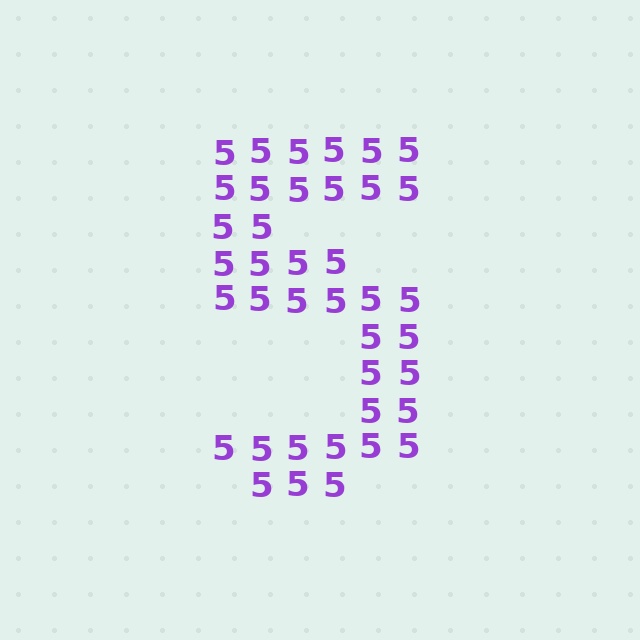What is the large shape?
The large shape is the digit 5.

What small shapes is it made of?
It is made of small digit 5's.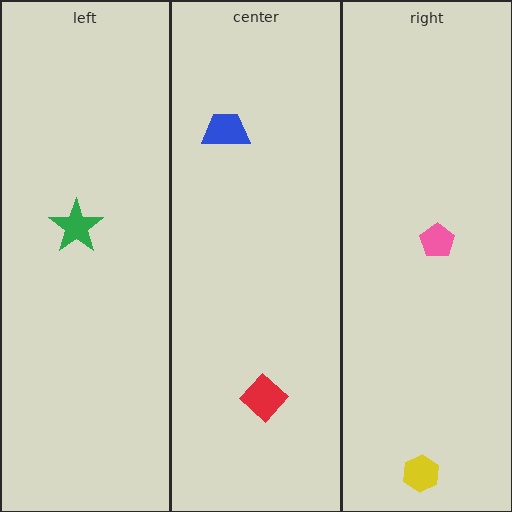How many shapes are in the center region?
2.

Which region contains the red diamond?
The center region.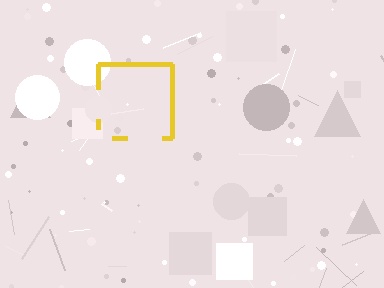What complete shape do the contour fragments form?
The contour fragments form a square.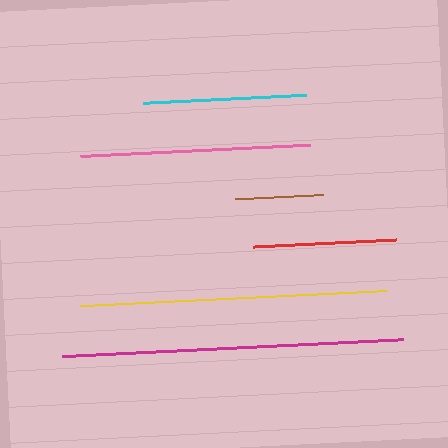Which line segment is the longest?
The magenta line is the longest at approximately 341 pixels.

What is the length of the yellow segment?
The yellow segment is approximately 307 pixels long.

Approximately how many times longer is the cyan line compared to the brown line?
The cyan line is approximately 1.8 times the length of the brown line.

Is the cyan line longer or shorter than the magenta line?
The magenta line is longer than the cyan line.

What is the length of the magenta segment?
The magenta segment is approximately 341 pixels long.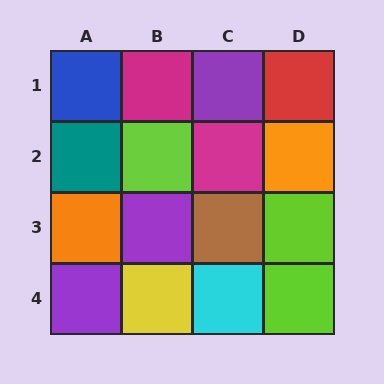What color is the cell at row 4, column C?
Cyan.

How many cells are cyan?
1 cell is cyan.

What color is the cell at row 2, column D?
Orange.